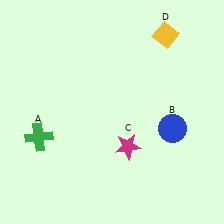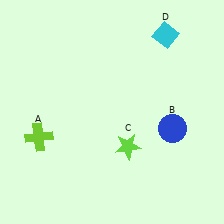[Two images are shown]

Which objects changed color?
A changed from green to lime. C changed from magenta to lime. D changed from yellow to cyan.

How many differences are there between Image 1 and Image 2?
There are 3 differences between the two images.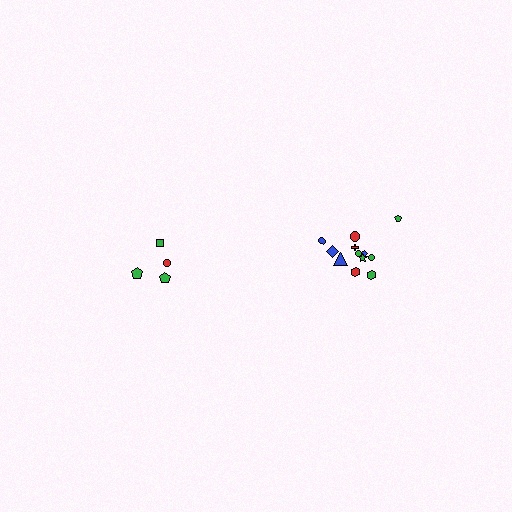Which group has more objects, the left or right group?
The right group.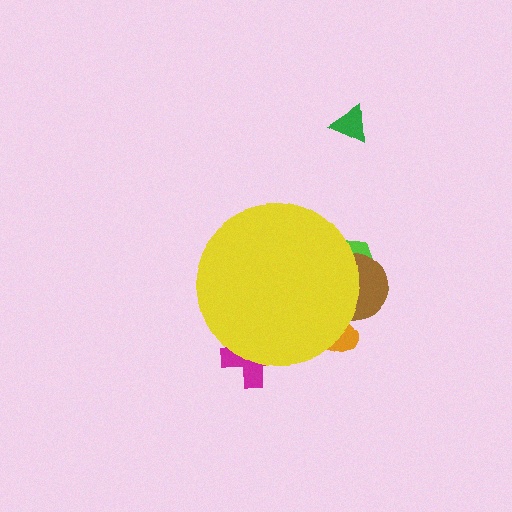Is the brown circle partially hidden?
Yes, the brown circle is partially hidden behind the yellow circle.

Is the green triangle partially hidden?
No, the green triangle is fully visible.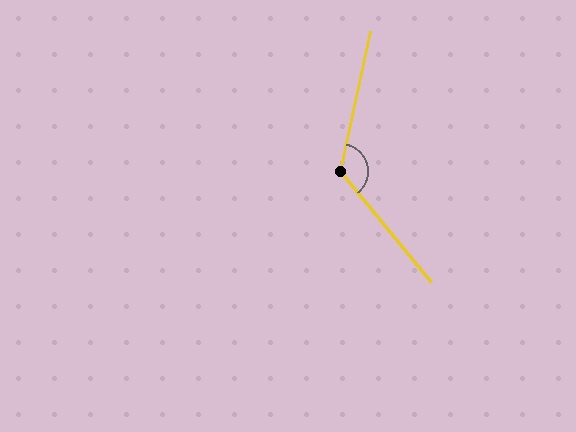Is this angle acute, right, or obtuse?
It is obtuse.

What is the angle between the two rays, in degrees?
Approximately 128 degrees.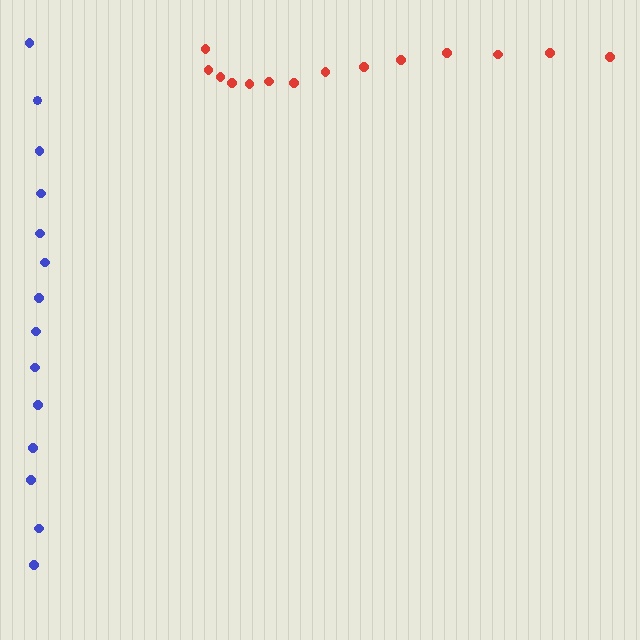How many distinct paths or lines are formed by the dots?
There are 2 distinct paths.